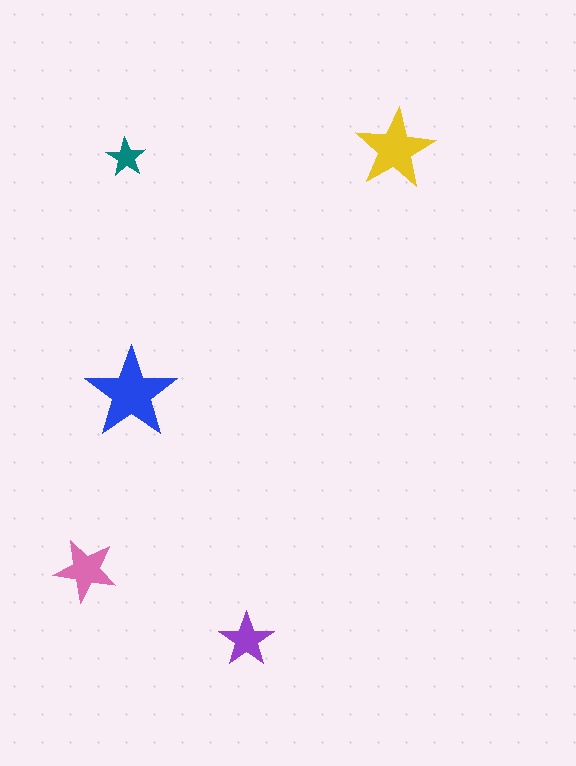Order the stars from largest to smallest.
the blue one, the yellow one, the pink one, the purple one, the teal one.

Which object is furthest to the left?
The pink star is leftmost.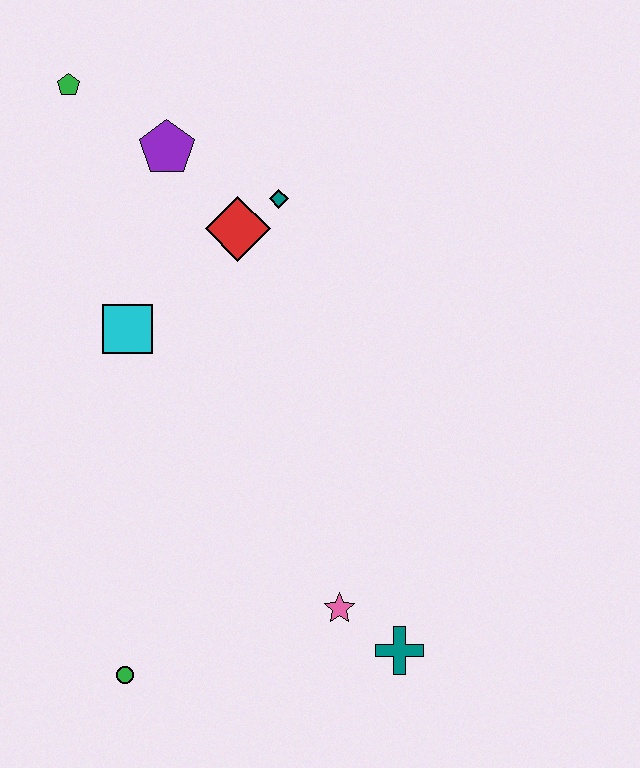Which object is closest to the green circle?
The pink star is closest to the green circle.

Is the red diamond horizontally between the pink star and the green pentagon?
Yes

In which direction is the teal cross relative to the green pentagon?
The teal cross is below the green pentagon.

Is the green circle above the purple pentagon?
No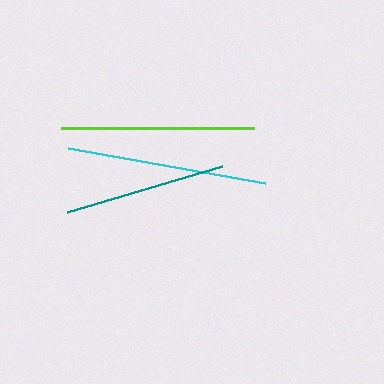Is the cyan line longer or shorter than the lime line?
The cyan line is longer than the lime line.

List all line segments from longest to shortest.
From longest to shortest: cyan, lime, teal.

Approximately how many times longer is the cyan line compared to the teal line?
The cyan line is approximately 1.2 times the length of the teal line.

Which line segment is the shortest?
The teal line is the shortest at approximately 162 pixels.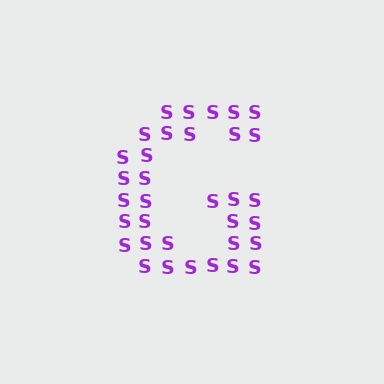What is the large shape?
The large shape is the letter G.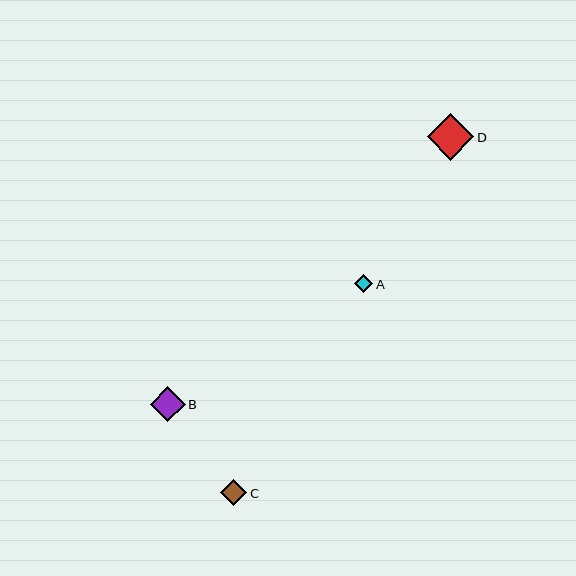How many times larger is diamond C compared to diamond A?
Diamond C is approximately 1.5 times the size of diamond A.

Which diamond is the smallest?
Diamond A is the smallest with a size of approximately 18 pixels.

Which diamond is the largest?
Diamond D is the largest with a size of approximately 46 pixels.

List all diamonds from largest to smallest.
From largest to smallest: D, B, C, A.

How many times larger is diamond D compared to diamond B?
Diamond D is approximately 1.3 times the size of diamond B.